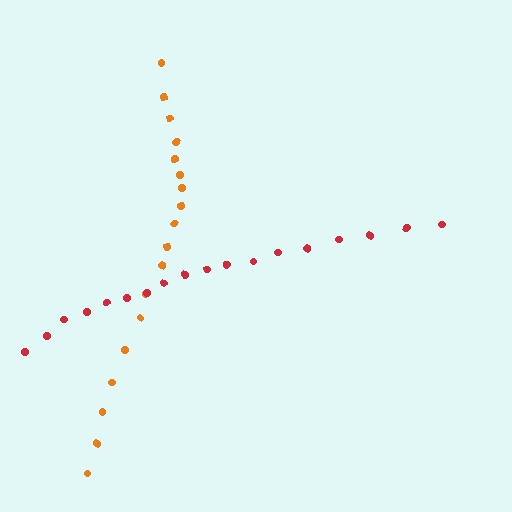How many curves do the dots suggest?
There are 2 distinct paths.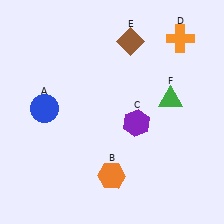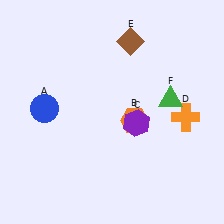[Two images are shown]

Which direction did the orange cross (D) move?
The orange cross (D) moved down.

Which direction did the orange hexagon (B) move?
The orange hexagon (B) moved up.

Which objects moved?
The objects that moved are: the orange hexagon (B), the orange cross (D).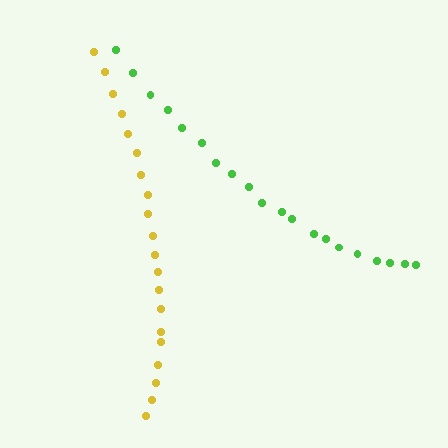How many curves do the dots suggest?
There are 2 distinct paths.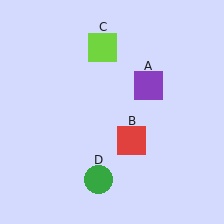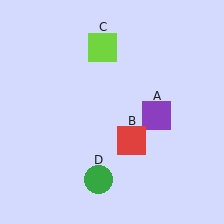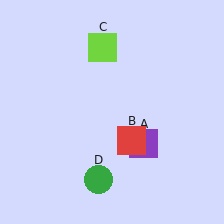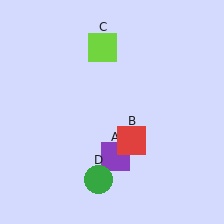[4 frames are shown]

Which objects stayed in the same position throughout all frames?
Red square (object B) and lime square (object C) and green circle (object D) remained stationary.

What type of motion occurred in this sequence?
The purple square (object A) rotated clockwise around the center of the scene.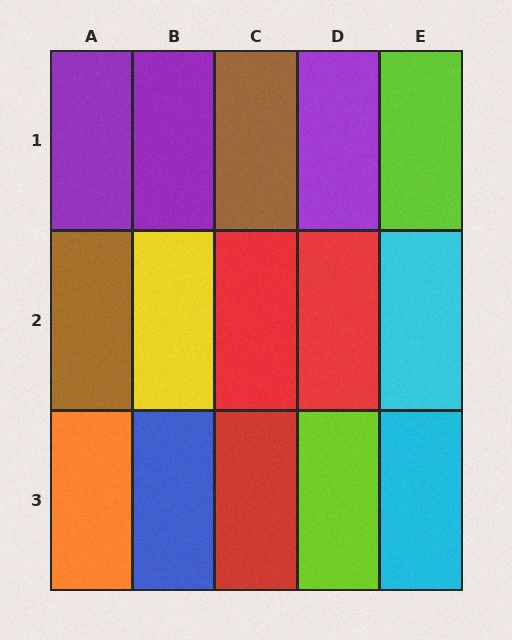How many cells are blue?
1 cell is blue.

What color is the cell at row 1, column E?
Lime.